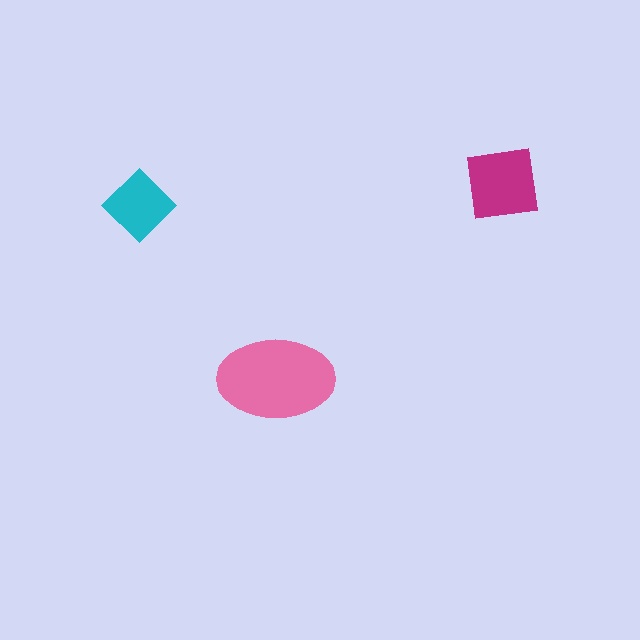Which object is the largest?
The pink ellipse.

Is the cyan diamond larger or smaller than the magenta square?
Smaller.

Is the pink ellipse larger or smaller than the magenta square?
Larger.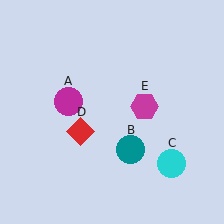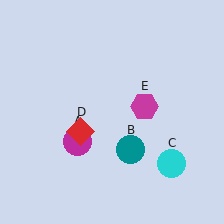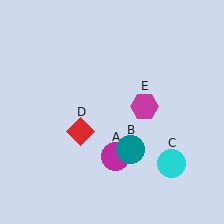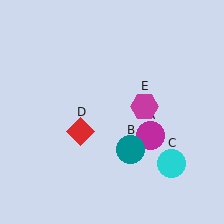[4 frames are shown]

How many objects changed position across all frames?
1 object changed position: magenta circle (object A).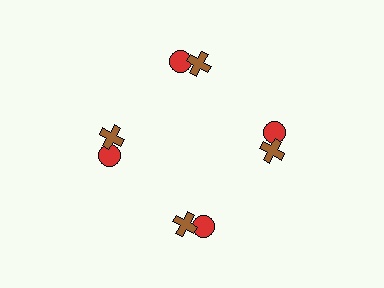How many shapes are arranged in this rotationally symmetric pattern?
There are 8 shapes, arranged in 4 groups of 2.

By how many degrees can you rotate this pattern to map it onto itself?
The pattern maps onto itself every 90 degrees of rotation.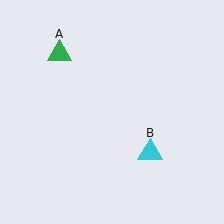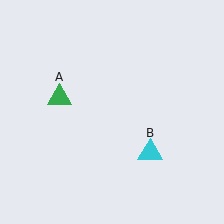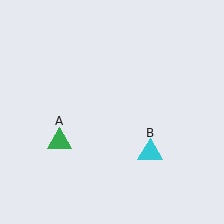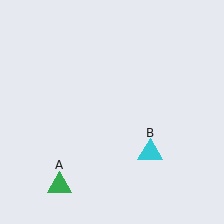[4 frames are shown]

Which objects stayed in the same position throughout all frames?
Cyan triangle (object B) remained stationary.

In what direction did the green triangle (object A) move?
The green triangle (object A) moved down.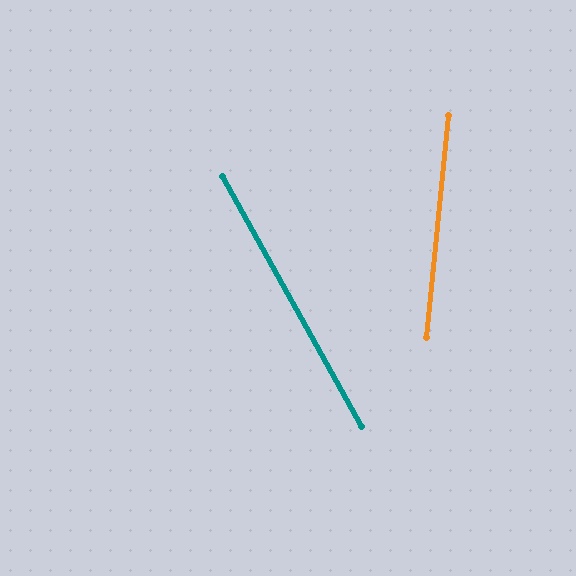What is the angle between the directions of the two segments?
Approximately 35 degrees.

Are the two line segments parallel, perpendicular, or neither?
Neither parallel nor perpendicular — they differ by about 35°.